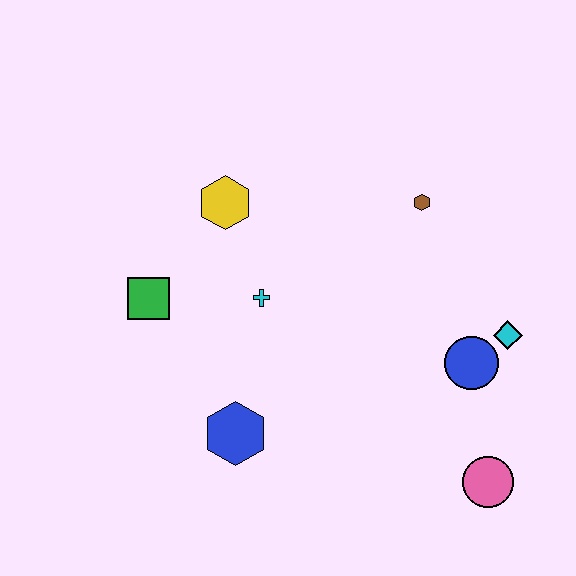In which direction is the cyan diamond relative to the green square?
The cyan diamond is to the right of the green square.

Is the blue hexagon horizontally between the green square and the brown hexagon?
Yes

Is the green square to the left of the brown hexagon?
Yes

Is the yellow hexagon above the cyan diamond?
Yes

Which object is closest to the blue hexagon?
The cyan cross is closest to the blue hexagon.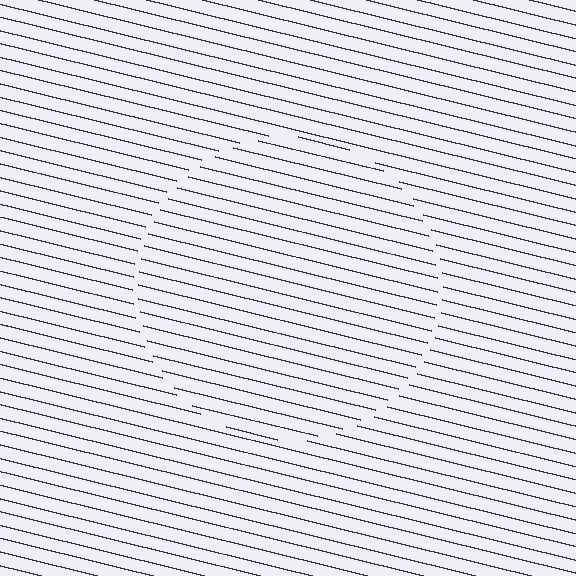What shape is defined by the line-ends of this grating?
An illusory circle. The interior of the shape contains the same grating, shifted by half a period — the contour is defined by the phase discontinuity where line-ends from the inner and outer gratings abut.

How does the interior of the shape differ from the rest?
The interior of the shape contains the same grating, shifted by half a period — the contour is defined by the phase discontinuity where line-ends from the inner and outer gratings abut.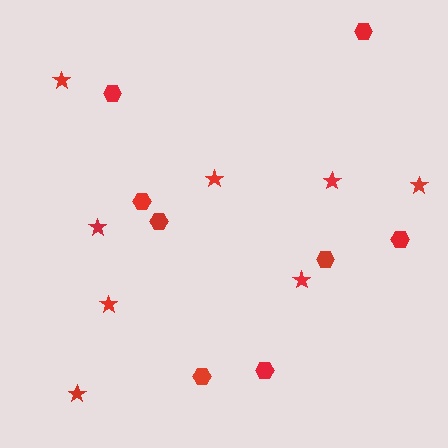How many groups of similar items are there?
There are 2 groups: one group of hexagons (8) and one group of stars (8).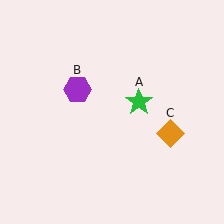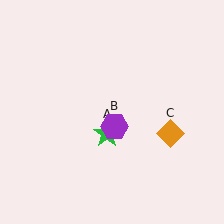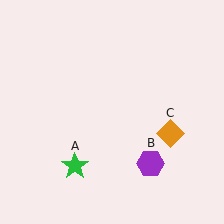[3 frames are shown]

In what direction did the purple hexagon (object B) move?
The purple hexagon (object B) moved down and to the right.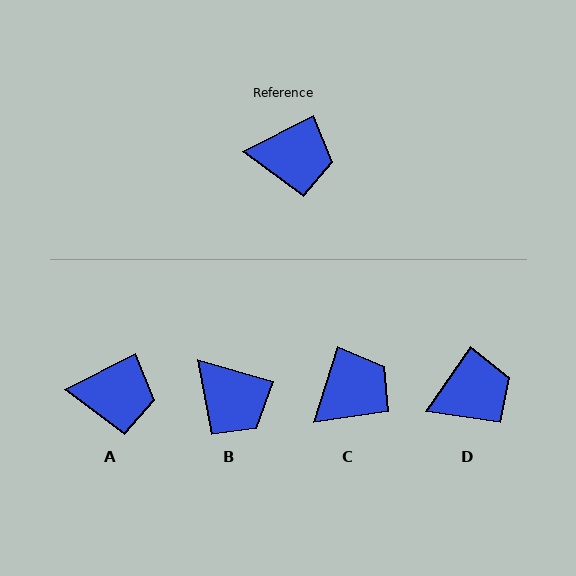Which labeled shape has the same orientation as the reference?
A.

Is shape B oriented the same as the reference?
No, it is off by about 42 degrees.